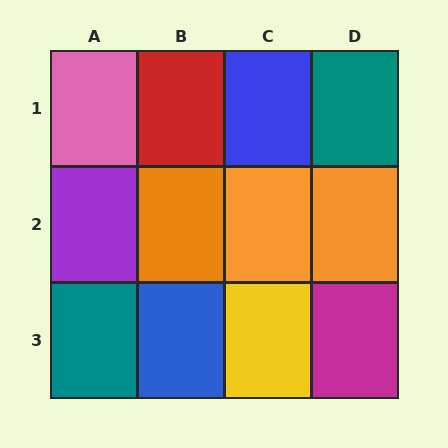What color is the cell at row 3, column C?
Yellow.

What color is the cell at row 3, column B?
Blue.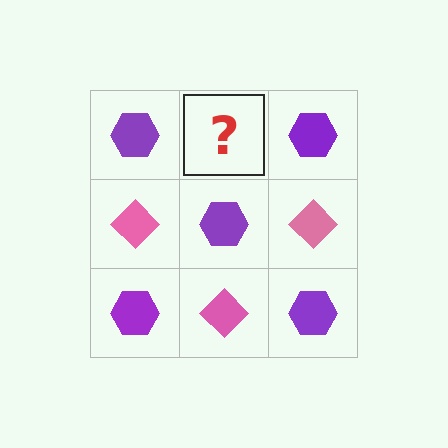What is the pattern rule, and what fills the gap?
The rule is that it alternates purple hexagon and pink diamond in a checkerboard pattern. The gap should be filled with a pink diamond.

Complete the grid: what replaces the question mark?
The question mark should be replaced with a pink diamond.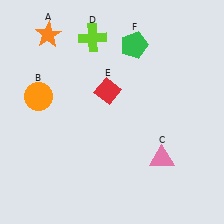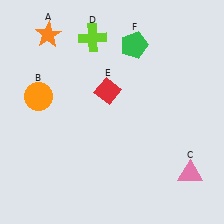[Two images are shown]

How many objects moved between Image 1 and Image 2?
1 object moved between the two images.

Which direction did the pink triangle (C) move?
The pink triangle (C) moved right.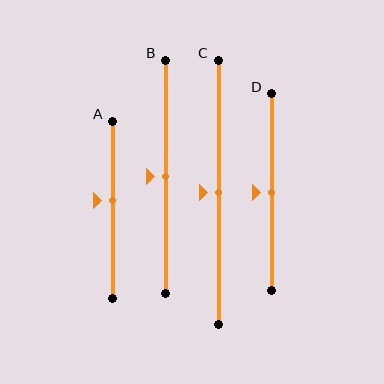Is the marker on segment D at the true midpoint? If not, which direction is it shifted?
Yes, the marker on segment D is at the true midpoint.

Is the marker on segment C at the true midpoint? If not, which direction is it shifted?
Yes, the marker on segment C is at the true midpoint.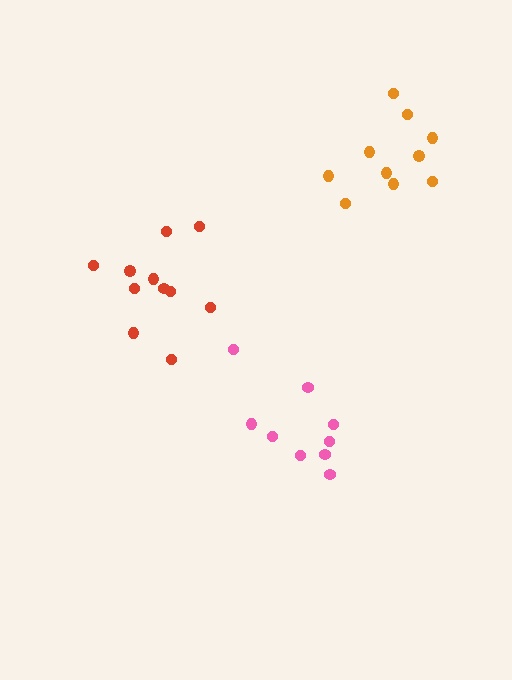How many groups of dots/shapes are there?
There are 3 groups.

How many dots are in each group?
Group 1: 9 dots, Group 2: 10 dots, Group 3: 11 dots (30 total).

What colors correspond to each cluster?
The clusters are colored: pink, orange, red.